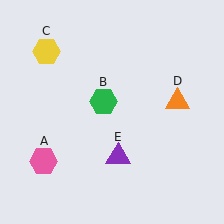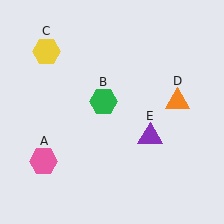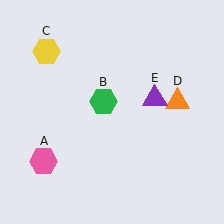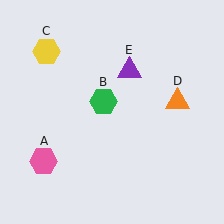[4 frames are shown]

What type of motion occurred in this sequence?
The purple triangle (object E) rotated counterclockwise around the center of the scene.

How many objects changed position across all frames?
1 object changed position: purple triangle (object E).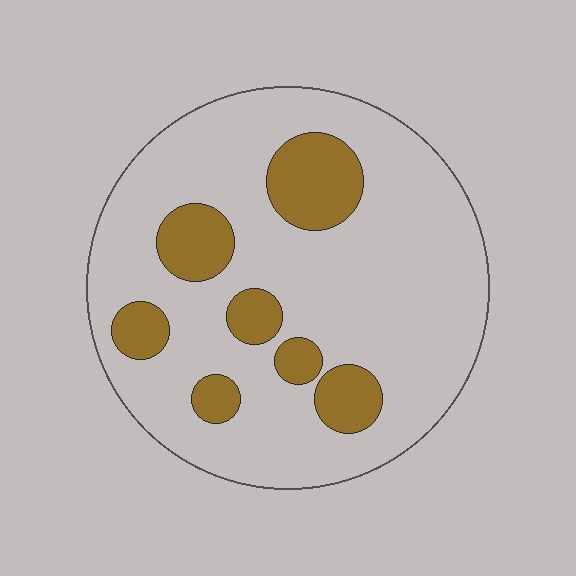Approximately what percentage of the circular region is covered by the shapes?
Approximately 20%.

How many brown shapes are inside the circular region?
7.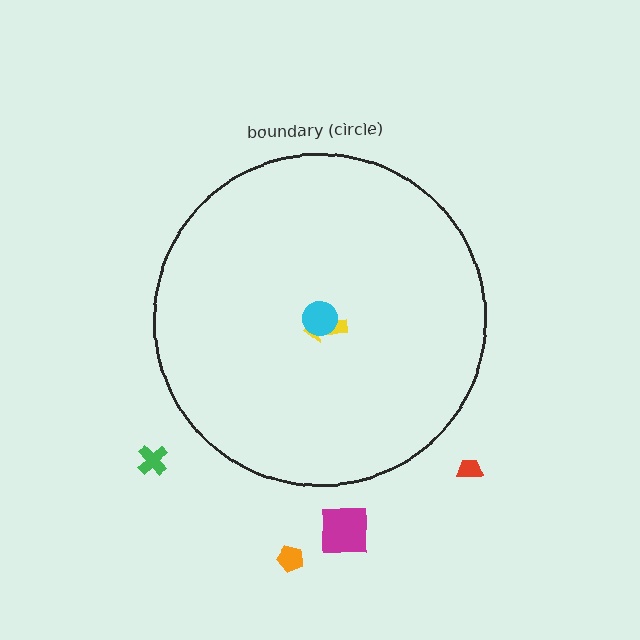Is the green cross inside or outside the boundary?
Outside.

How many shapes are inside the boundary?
2 inside, 4 outside.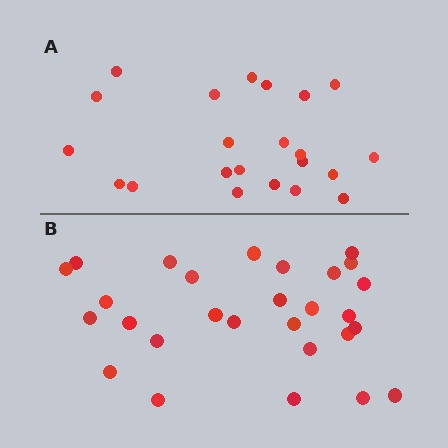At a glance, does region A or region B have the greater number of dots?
Region B (the bottom region) has more dots.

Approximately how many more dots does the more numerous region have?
Region B has about 6 more dots than region A.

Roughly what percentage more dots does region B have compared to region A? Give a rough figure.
About 25% more.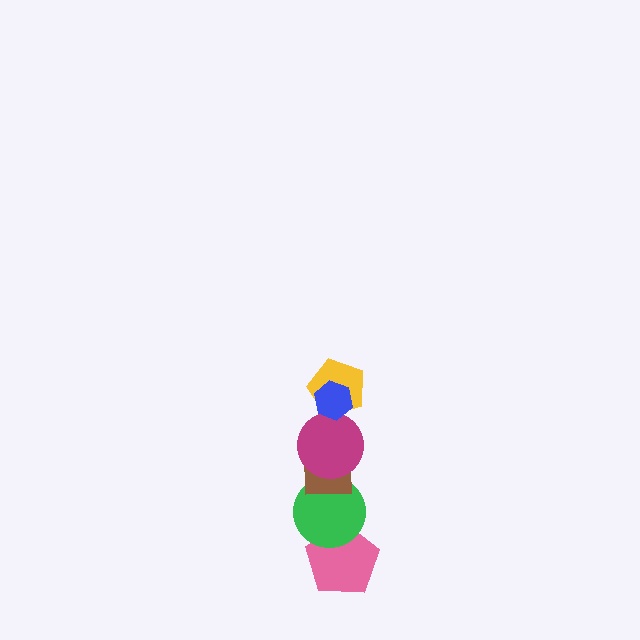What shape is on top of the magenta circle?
The yellow pentagon is on top of the magenta circle.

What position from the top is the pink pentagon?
The pink pentagon is 6th from the top.